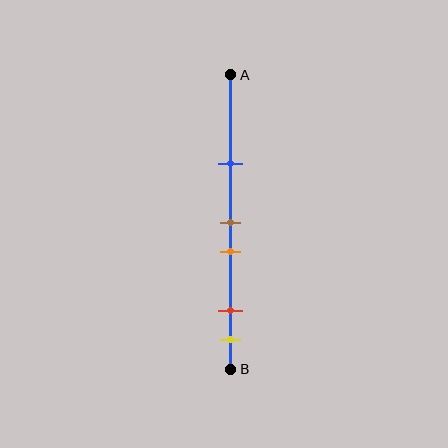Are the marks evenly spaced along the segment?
No, the marks are not evenly spaced.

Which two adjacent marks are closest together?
The brown and orange marks are the closest adjacent pair.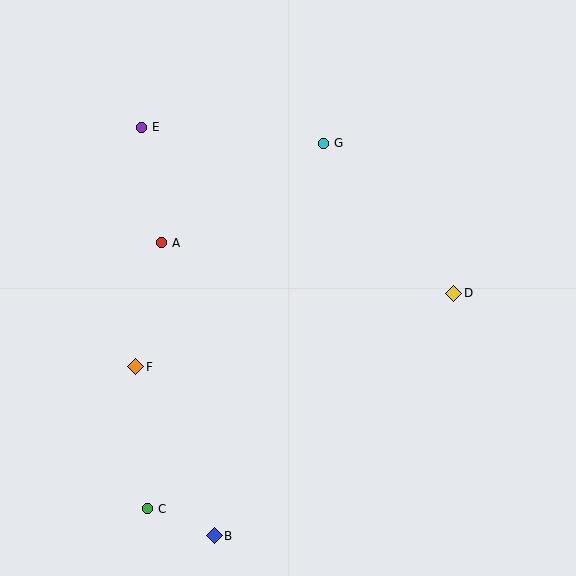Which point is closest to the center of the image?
Point A at (162, 243) is closest to the center.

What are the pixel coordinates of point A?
Point A is at (162, 243).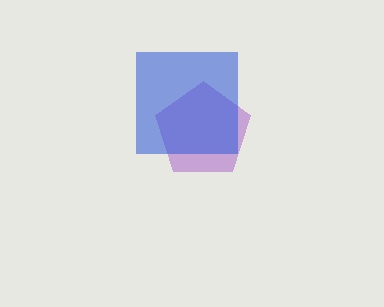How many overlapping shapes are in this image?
There are 2 overlapping shapes in the image.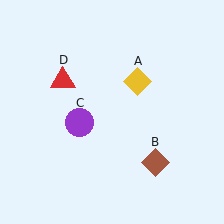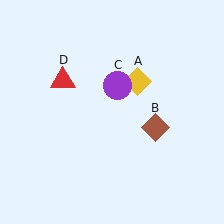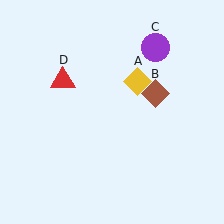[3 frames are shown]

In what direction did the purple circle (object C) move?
The purple circle (object C) moved up and to the right.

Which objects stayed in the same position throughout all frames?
Yellow diamond (object A) and red triangle (object D) remained stationary.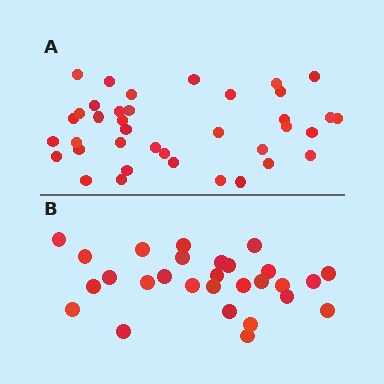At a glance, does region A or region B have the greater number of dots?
Region A (the top region) has more dots.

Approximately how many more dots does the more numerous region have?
Region A has roughly 10 or so more dots than region B.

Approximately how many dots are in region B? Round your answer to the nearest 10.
About 30 dots. (The exact count is 28, which rounds to 30.)